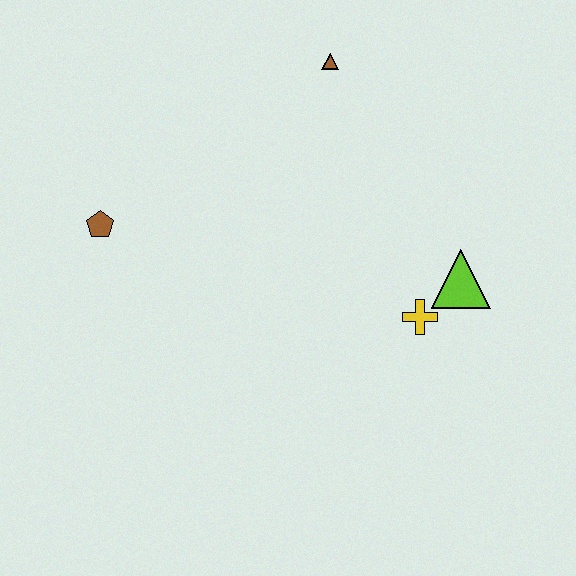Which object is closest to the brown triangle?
The lime triangle is closest to the brown triangle.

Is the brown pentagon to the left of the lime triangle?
Yes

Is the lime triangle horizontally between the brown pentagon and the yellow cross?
No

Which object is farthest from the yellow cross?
The brown pentagon is farthest from the yellow cross.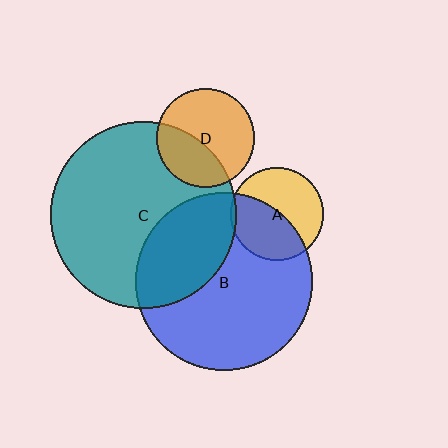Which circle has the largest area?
Circle C (teal).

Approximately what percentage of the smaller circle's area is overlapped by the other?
Approximately 35%.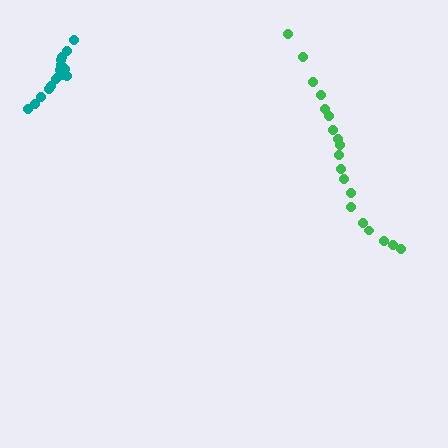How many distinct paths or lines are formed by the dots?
There are 2 distinct paths.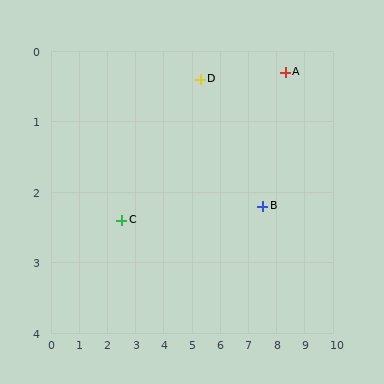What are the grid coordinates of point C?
Point C is at approximately (2.5, 2.4).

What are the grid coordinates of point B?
Point B is at approximately (7.5, 2.2).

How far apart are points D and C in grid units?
Points D and C are about 3.4 grid units apart.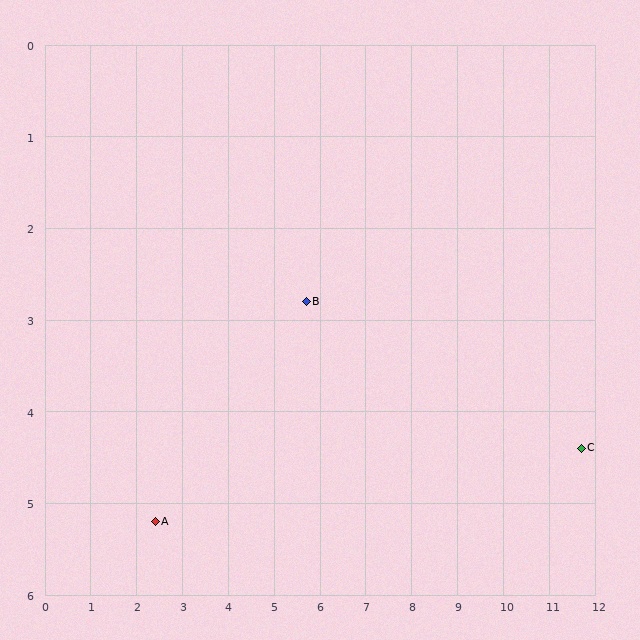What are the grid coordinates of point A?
Point A is at approximately (2.4, 5.2).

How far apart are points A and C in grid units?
Points A and C are about 9.3 grid units apart.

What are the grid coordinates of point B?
Point B is at approximately (5.7, 2.8).